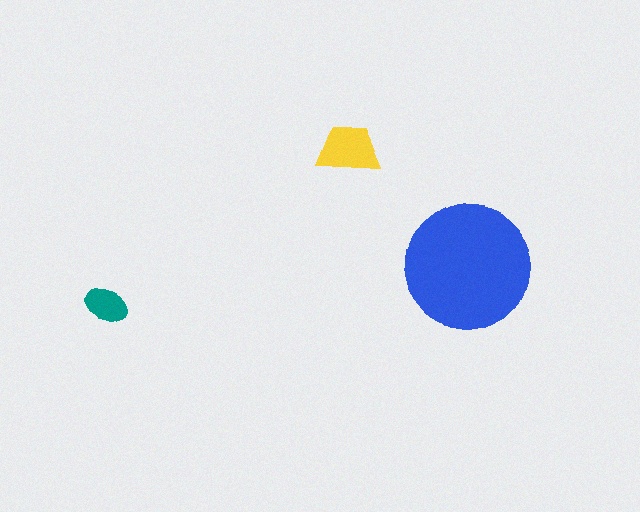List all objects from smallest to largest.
The teal ellipse, the yellow trapezoid, the blue circle.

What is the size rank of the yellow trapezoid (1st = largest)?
2nd.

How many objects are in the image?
There are 3 objects in the image.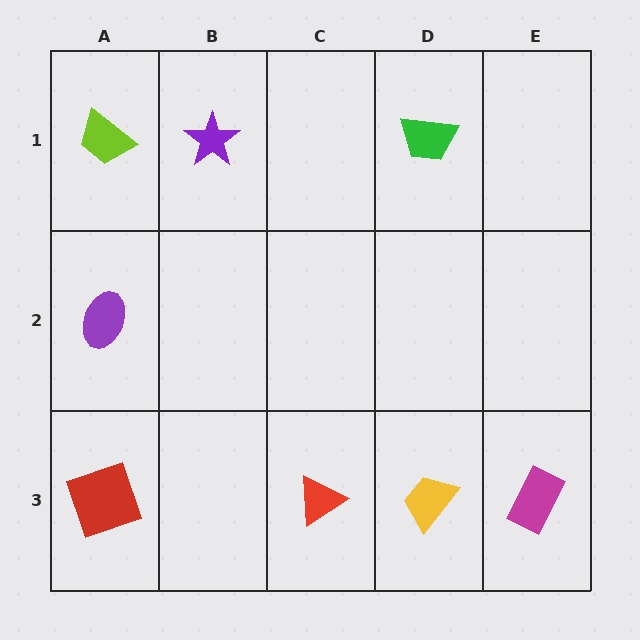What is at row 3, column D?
A yellow trapezoid.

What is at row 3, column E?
A magenta rectangle.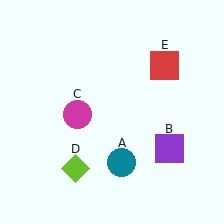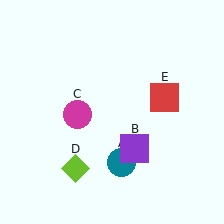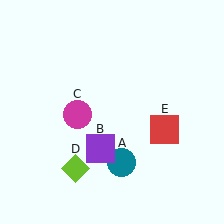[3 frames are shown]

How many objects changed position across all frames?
2 objects changed position: purple square (object B), red square (object E).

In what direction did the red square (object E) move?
The red square (object E) moved down.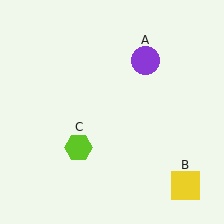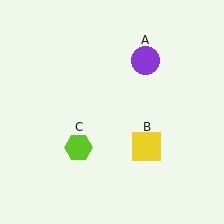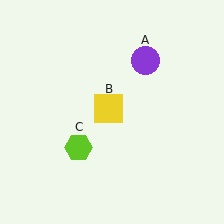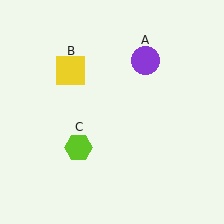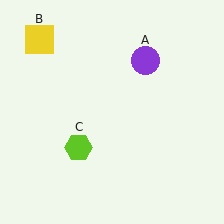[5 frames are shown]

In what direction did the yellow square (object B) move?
The yellow square (object B) moved up and to the left.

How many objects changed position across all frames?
1 object changed position: yellow square (object B).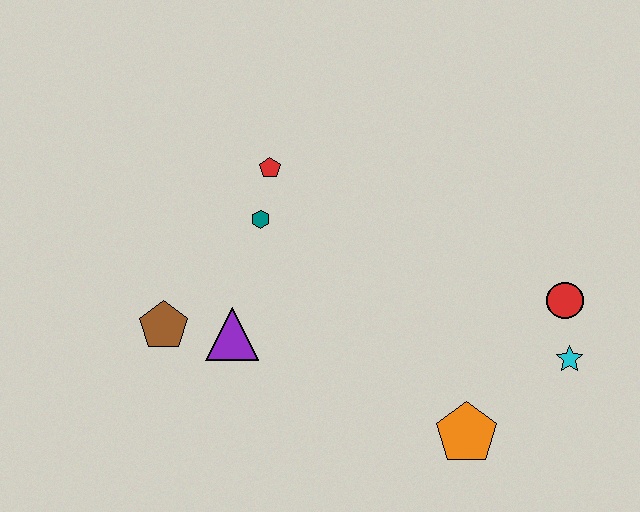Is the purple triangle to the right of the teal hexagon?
No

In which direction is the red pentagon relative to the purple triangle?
The red pentagon is above the purple triangle.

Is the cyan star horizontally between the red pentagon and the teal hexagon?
No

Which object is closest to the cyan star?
The red circle is closest to the cyan star.